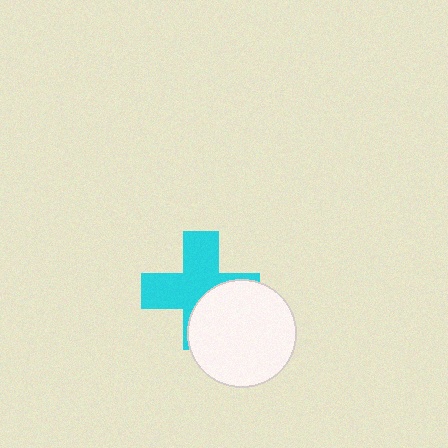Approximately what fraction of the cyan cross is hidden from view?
Roughly 39% of the cyan cross is hidden behind the white circle.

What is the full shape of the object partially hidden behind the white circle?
The partially hidden object is a cyan cross.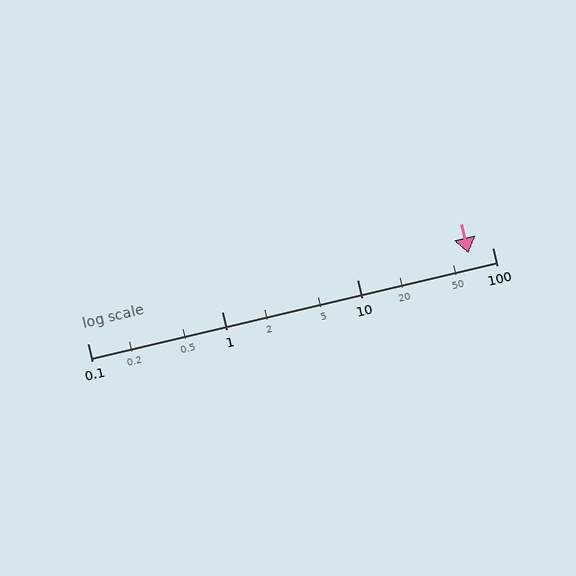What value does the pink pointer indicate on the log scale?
The pointer indicates approximately 67.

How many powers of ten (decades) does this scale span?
The scale spans 3 decades, from 0.1 to 100.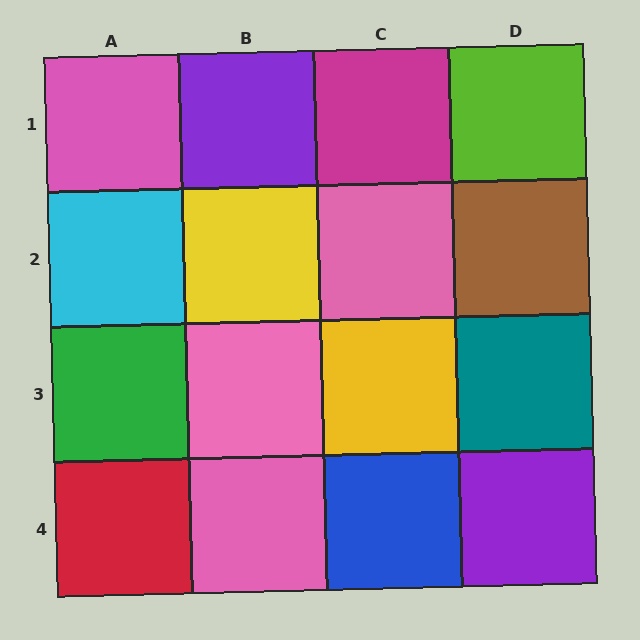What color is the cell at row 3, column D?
Teal.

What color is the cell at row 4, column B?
Pink.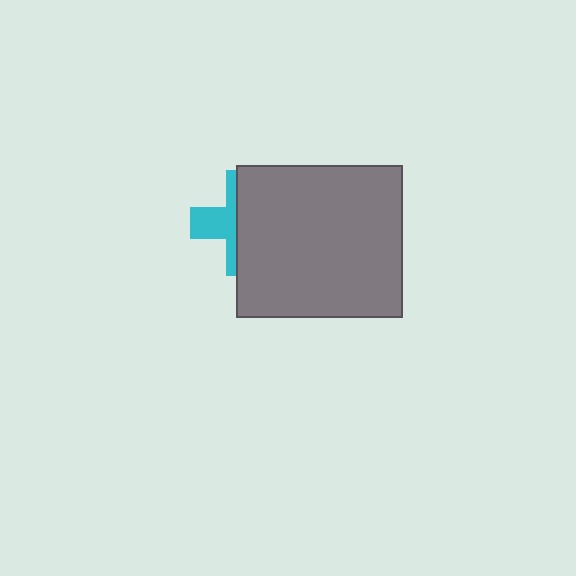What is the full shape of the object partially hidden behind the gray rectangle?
The partially hidden object is a cyan cross.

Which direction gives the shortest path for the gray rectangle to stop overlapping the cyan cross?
Moving right gives the shortest separation.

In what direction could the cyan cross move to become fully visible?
The cyan cross could move left. That would shift it out from behind the gray rectangle entirely.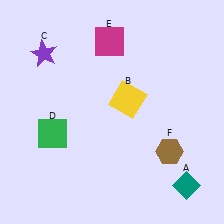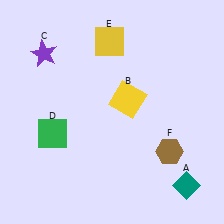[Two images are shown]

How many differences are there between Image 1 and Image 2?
There is 1 difference between the two images.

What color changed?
The square (E) changed from magenta in Image 1 to yellow in Image 2.